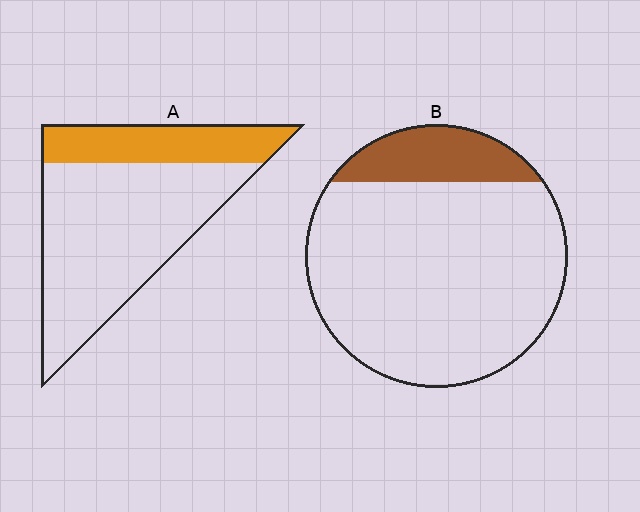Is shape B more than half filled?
No.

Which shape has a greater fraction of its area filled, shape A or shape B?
Shape A.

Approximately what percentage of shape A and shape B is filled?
A is approximately 25% and B is approximately 15%.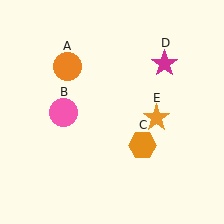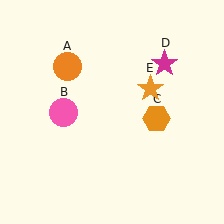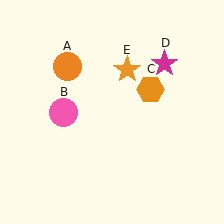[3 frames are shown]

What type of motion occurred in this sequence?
The orange hexagon (object C), orange star (object E) rotated counterclockwise around the center of the scene.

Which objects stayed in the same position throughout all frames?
Orange circle (object A) and pink circle (object B) and magenta star (object D) remained stationary.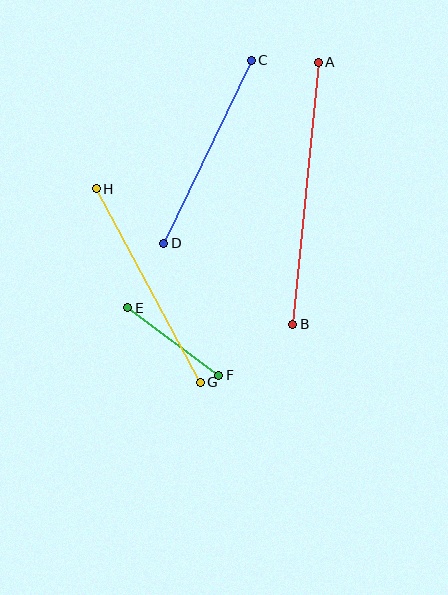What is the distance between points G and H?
The distance is approximately 220 pixels.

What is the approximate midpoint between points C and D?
The midpoint is at approximately (207, 152) pixels.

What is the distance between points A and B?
The distance is approximately 263 pixels.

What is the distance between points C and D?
The distance is approximately 203 pixels.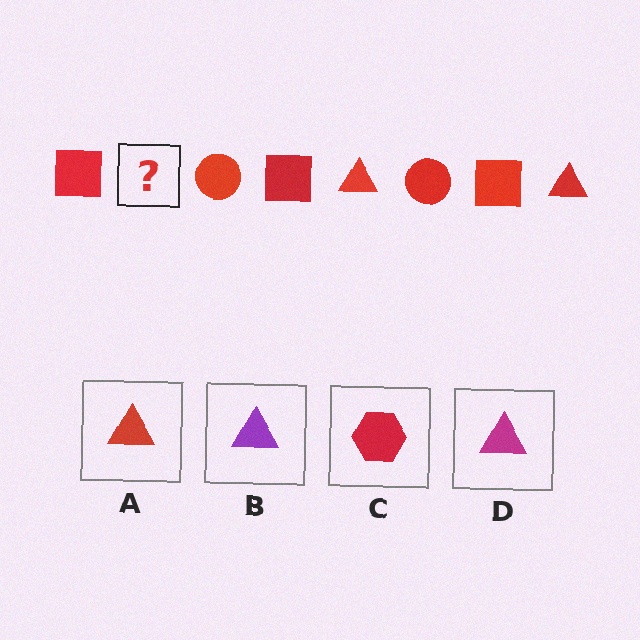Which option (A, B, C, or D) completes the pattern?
A.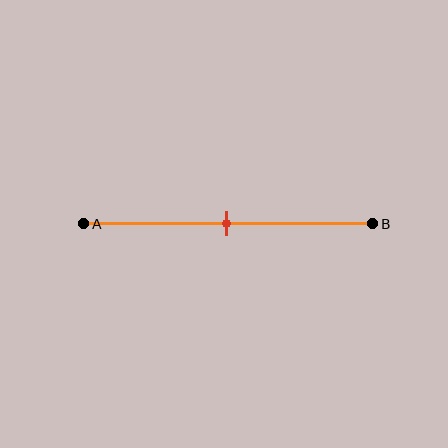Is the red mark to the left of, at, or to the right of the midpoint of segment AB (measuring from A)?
The red mark is approximately at the midpoint of segment AB.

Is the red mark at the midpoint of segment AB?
Yes, the mark is approximately at the midpoint.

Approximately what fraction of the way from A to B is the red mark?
The red mark is approximately 50% of the way from A to B.